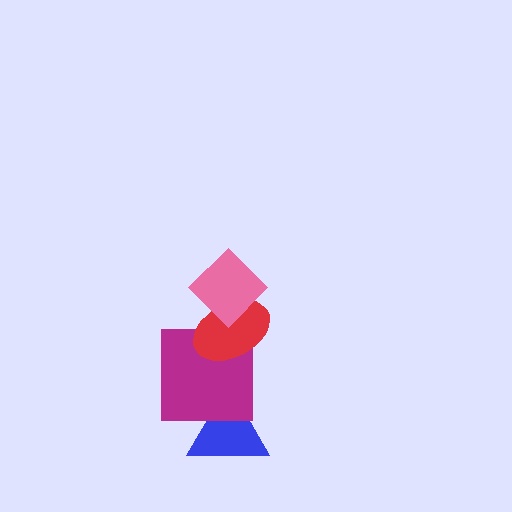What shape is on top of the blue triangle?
The magenta square is on top of the blue triangle.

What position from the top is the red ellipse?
The red ellipse is 2nd from the top.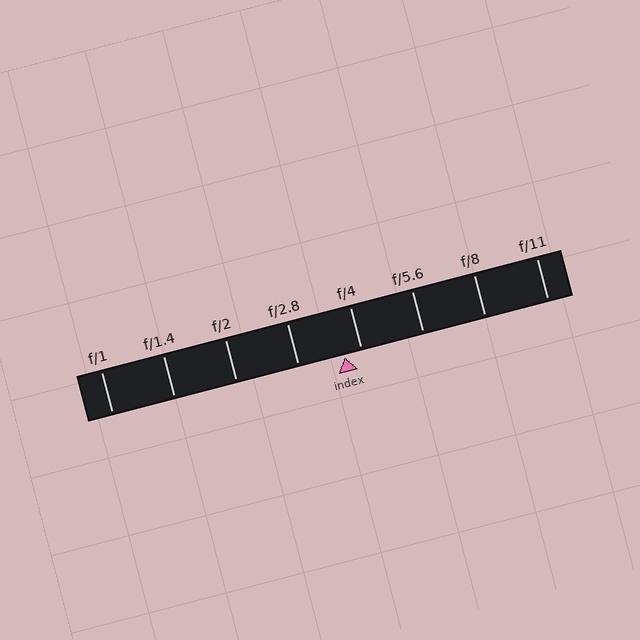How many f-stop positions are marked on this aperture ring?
There are 8 f-stop positions marked.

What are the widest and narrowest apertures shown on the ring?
The widest aperture shown is f/1 and the narrowest is f/11.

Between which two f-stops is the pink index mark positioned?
The index mark is between f/2.8 and f/4.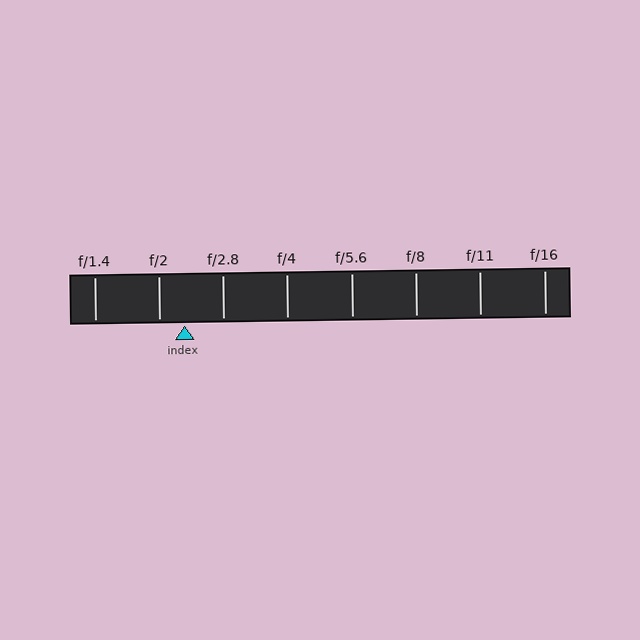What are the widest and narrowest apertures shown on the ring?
The widest aperture shown is f/1.4 and the narrowest is f/16.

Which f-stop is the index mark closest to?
The index mark is closest to f/2.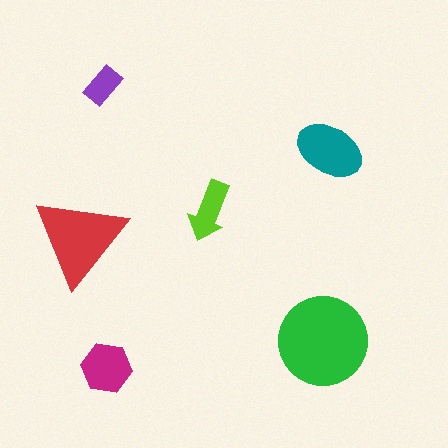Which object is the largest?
The green circle.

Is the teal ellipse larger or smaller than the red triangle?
Smaller.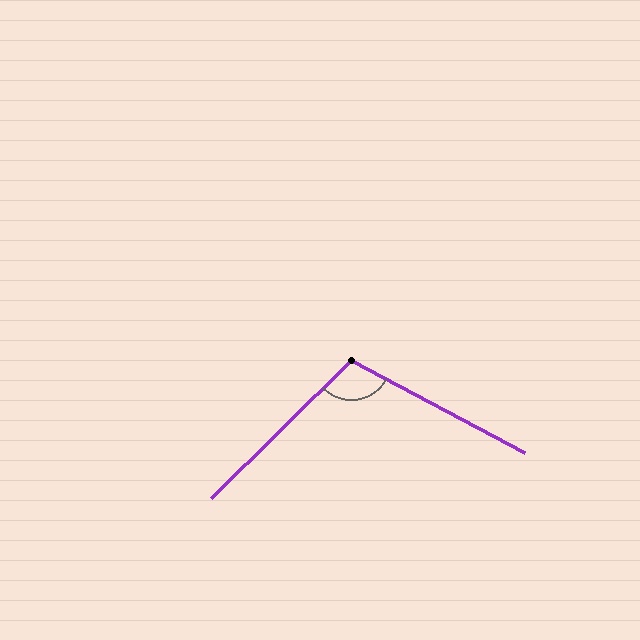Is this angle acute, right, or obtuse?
It is obtuse.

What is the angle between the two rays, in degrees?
Approximately 107 degrees.